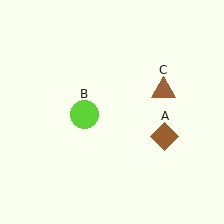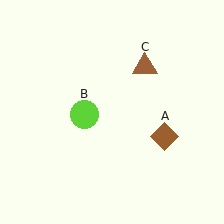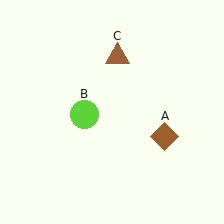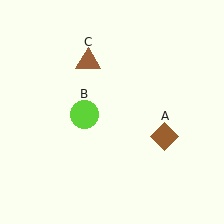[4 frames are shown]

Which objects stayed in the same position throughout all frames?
Brown diamond (object A) and lime circle (object B) remained stationary.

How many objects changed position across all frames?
1 object changed position: brown triangle (object C).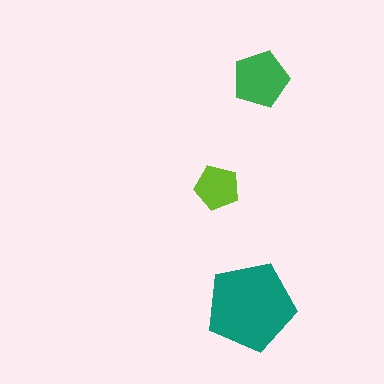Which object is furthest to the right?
The green pentagon is rightmost.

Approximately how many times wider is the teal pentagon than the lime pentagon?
About 2 times wider.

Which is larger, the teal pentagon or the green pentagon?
The teal one.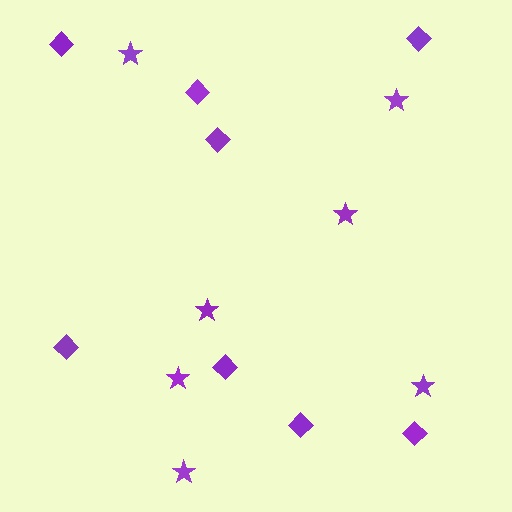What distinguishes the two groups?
There are 2 groups: one group of stars (7) and one group of diamonds (8).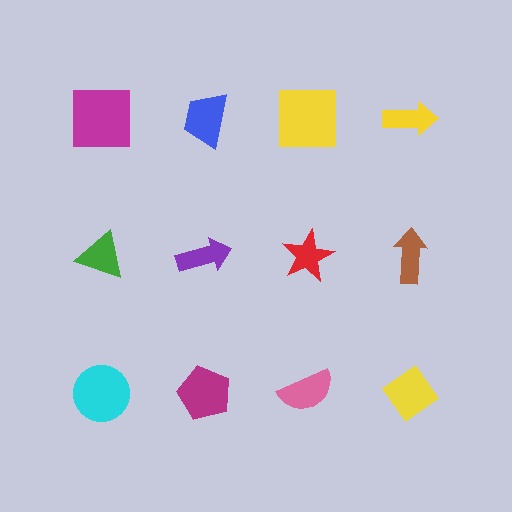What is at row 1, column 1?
A magenta square.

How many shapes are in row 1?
4 shapes.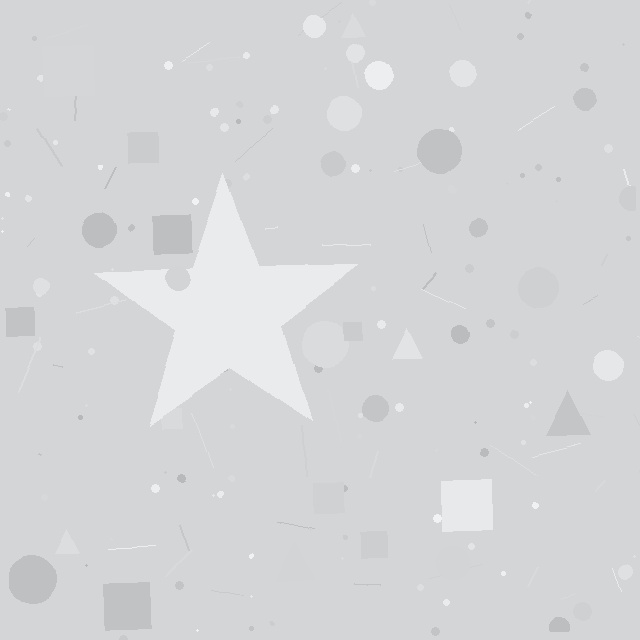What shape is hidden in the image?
A star is hidden in the image.